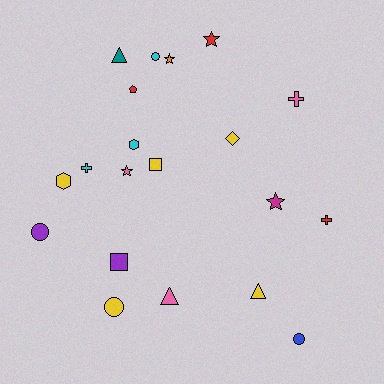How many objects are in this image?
There are 20 objects.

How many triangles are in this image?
There are 3 triangles.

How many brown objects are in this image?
There are no brown objects.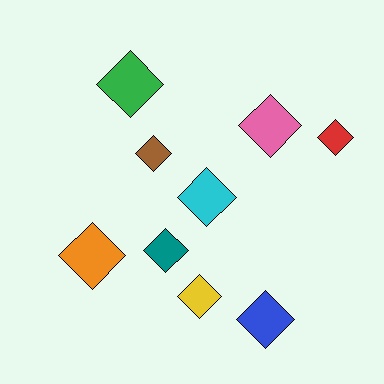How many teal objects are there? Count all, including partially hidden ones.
There is 1 teal object.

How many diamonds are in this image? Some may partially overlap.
There are 9 diamonds.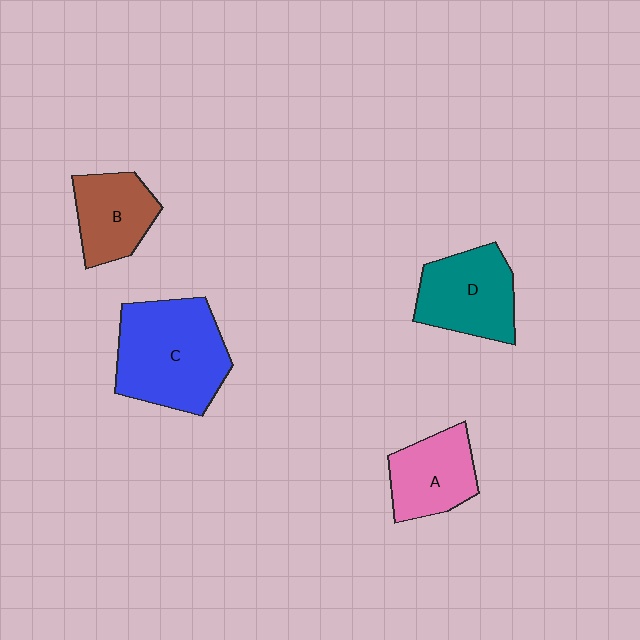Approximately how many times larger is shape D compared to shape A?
Approximately 1.2 times.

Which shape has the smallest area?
Shape B (brown).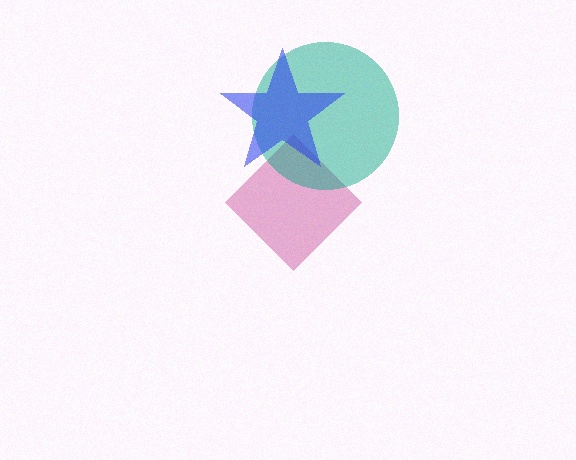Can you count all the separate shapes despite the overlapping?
Yes, there are 3 separate shapes.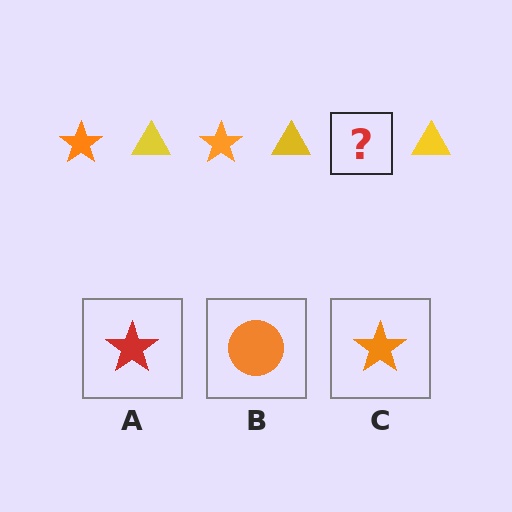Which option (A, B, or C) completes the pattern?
C.